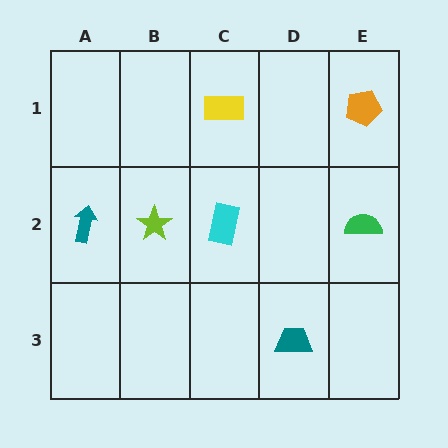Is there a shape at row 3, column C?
No, that cell is empty.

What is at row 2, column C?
A cyan rectangle.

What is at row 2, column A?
A teal arrow.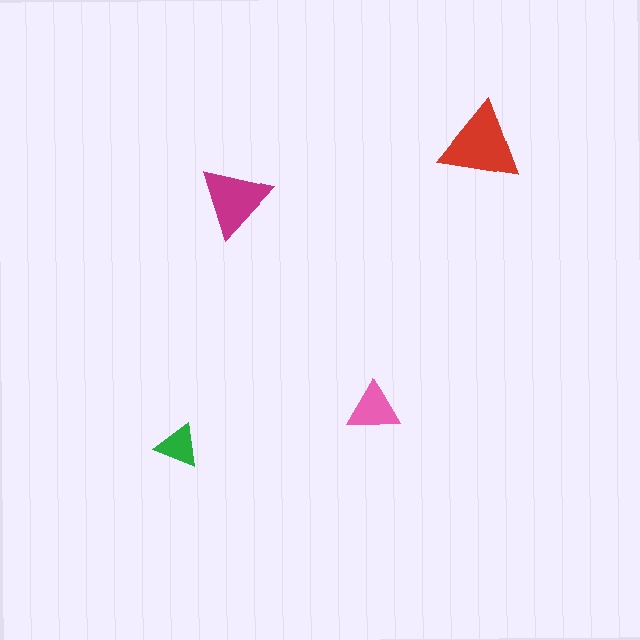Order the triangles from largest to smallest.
the red one, the magenta one, the pink one, the green one.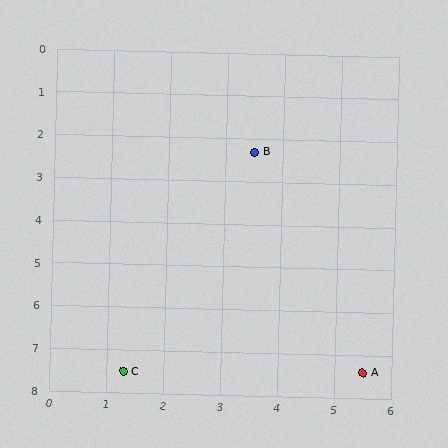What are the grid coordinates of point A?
Point A is at approximately (5.5, 7.4).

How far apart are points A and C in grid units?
Points A and C are about 4.2 grid units apart.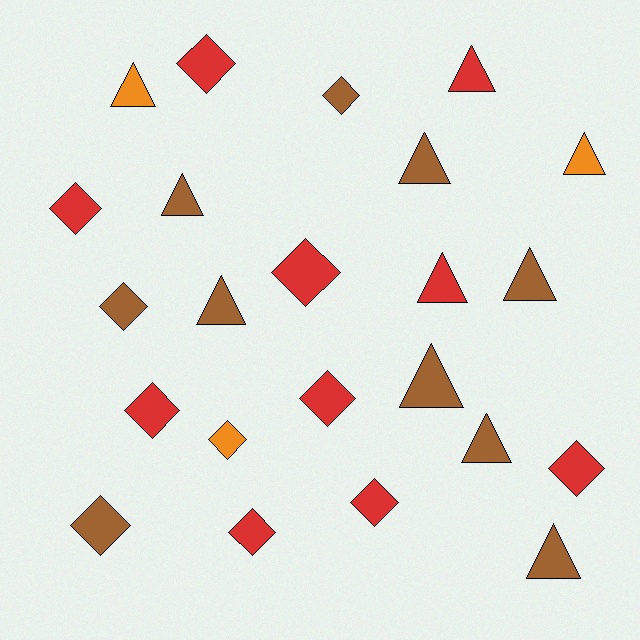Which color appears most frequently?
Red, with 10 objects.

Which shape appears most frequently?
Diamond, with 12 objects.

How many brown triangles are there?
There are 7 brown triangles.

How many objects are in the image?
There are 23 objects.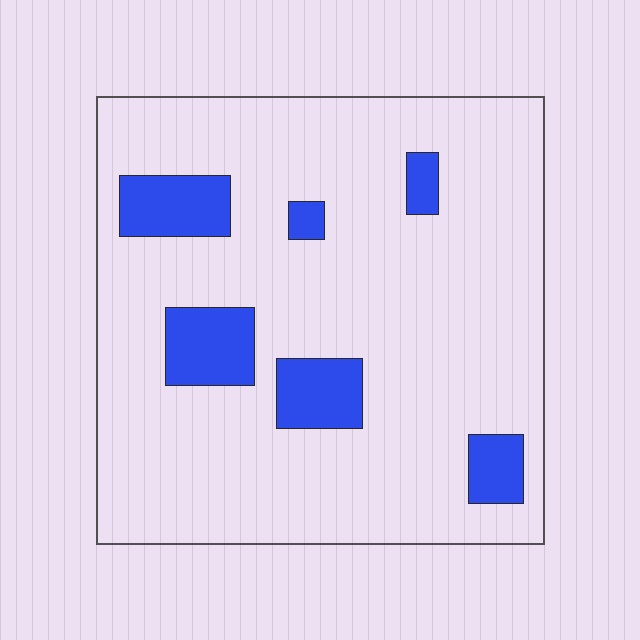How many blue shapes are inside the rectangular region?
6.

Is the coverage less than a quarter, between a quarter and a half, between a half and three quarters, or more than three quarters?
Less than a quarter.